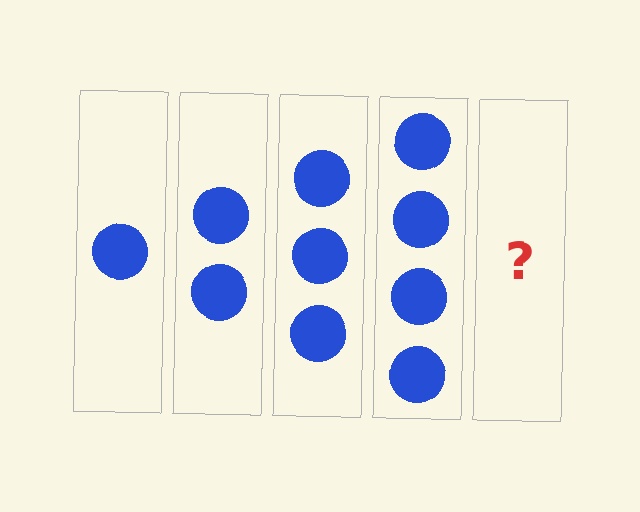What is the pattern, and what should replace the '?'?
The pattern is that each step adds one more circle. The '?' should be 5 circles.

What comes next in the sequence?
The next element should be 5 circles.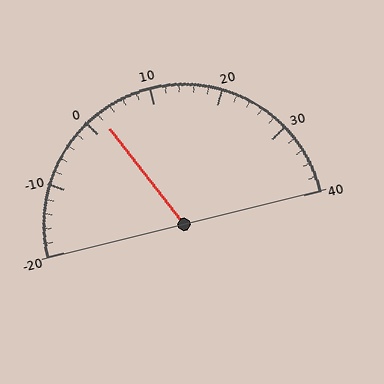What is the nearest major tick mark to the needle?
The nearest major tick mark is 0.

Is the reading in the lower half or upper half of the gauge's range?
The reading is in the lower half of the range (-20 to 40).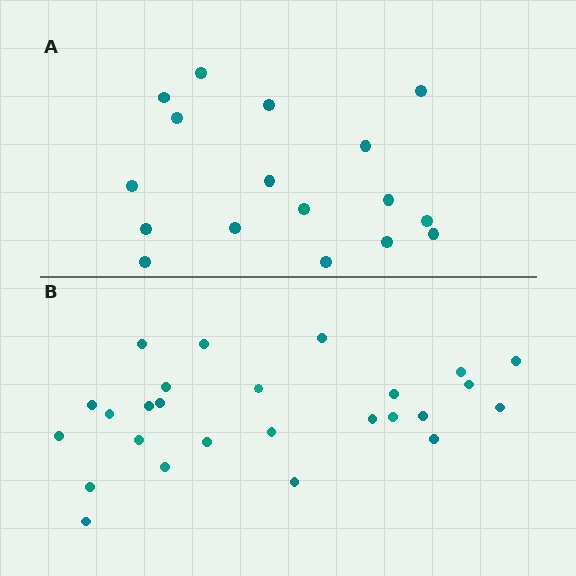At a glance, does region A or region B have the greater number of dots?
Region B (the bottom region) has more dots.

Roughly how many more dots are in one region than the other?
Region B has roughly 8 or so more dots than region A.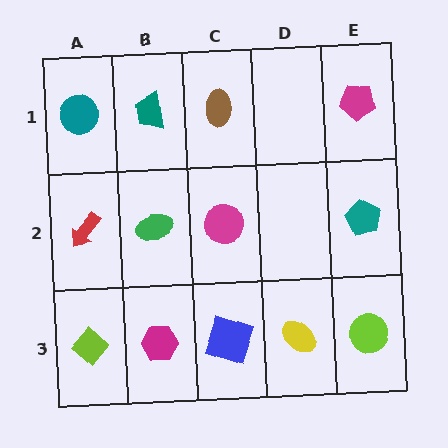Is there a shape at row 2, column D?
No, that cell is empty.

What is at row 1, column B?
A teal trapezoid.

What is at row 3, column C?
A blue square.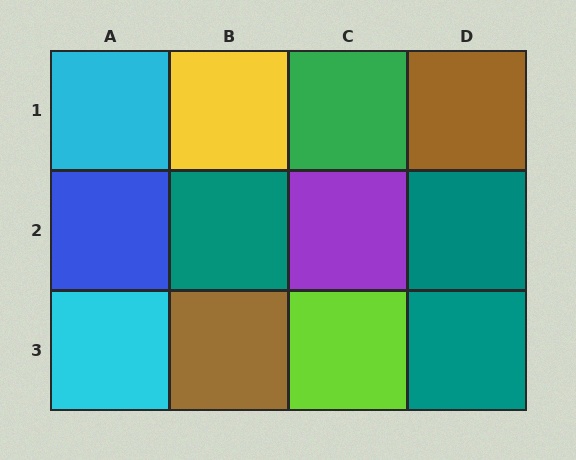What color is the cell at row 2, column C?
Purple.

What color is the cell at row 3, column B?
Brown.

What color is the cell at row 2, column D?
Teal.